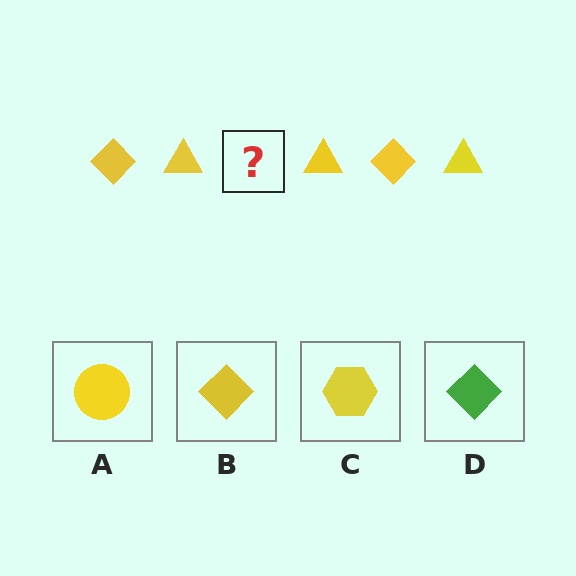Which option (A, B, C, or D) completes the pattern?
B.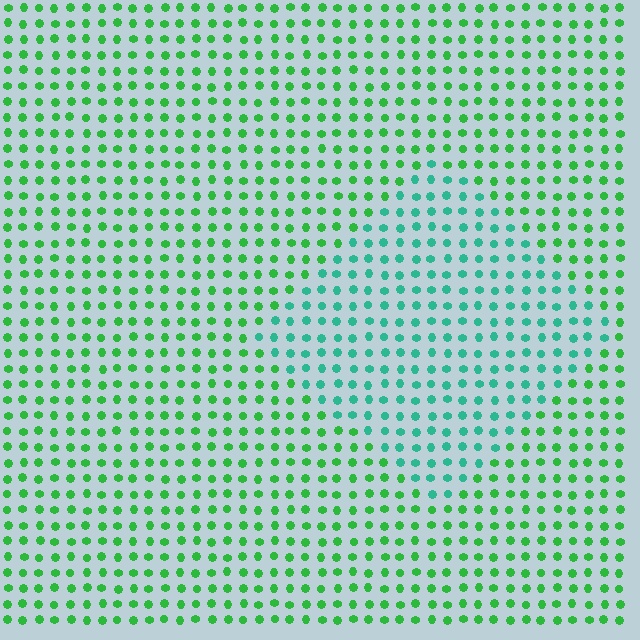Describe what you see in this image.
The image is filled with small green elements in a uniform arrangement. A diamond-shaped region is visible where the elements are tinted to a slightly different hue, forming a subtle color boundary.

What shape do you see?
I see a diamond.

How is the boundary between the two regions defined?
The boundary is defined purely by a slight shift in hue (about 36 degrees). Spacing, size, and orientation are identical on both sides.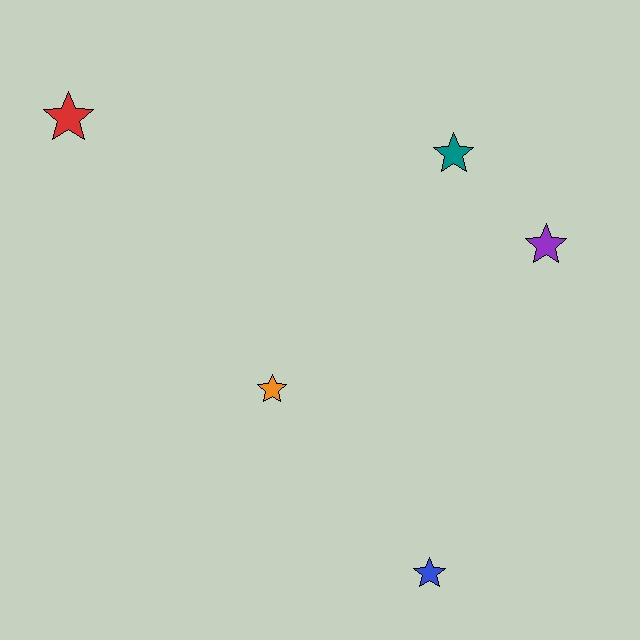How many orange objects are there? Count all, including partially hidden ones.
There is 1 orange object.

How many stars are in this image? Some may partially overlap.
There are 5 stars.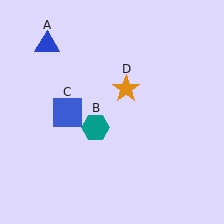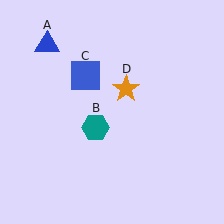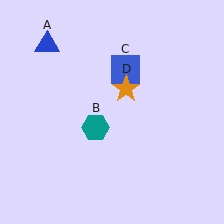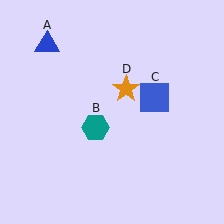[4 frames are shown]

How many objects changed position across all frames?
1 object changed position: blue square (object C).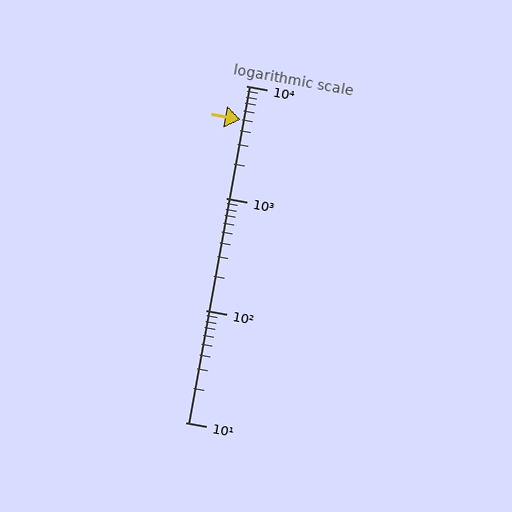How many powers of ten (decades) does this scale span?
The scale spans 3 decades, from 10 to 10000.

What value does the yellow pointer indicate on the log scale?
The pointer indicates approximately 5000.